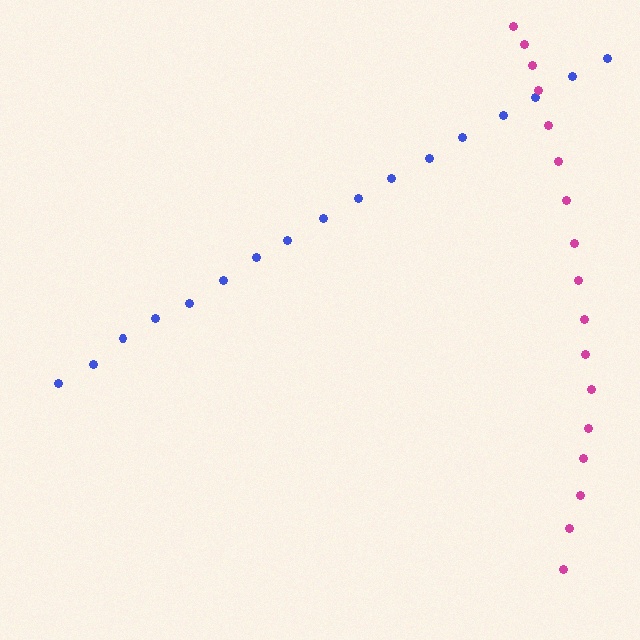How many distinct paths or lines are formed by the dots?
There are 2 distinct paths.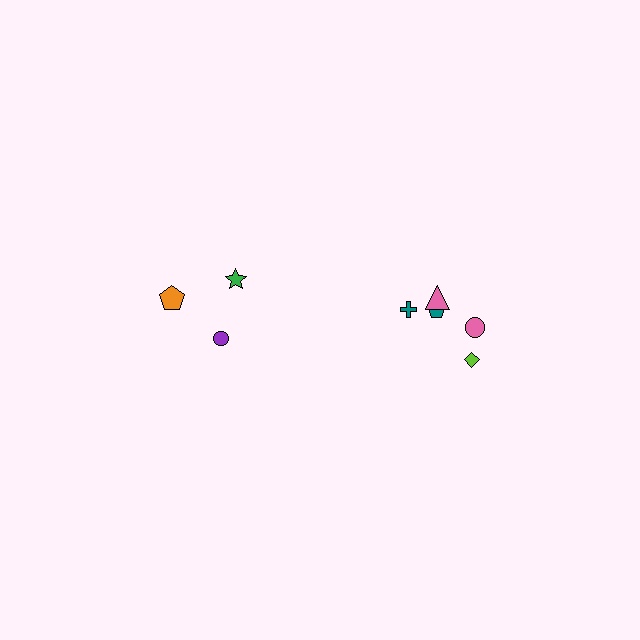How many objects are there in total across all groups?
There are 8 objects.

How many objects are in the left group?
There are 3 objects.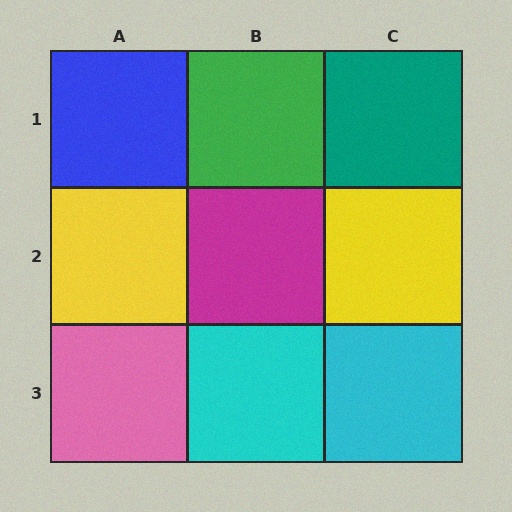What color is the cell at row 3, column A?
Pink.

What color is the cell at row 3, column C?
Cyan.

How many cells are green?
1 cell is green.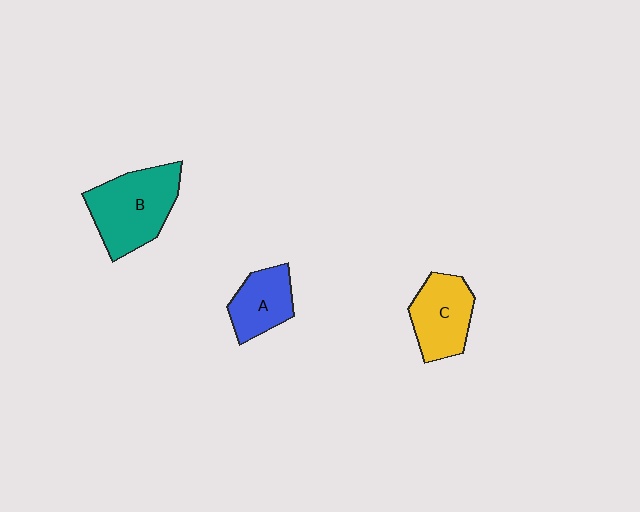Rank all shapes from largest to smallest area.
From largest to smallest: B (teal), C (yellow), A (blue).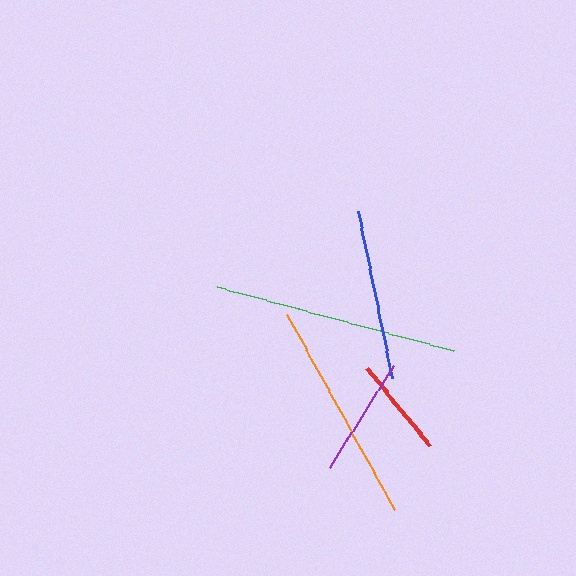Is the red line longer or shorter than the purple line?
The purple line is longer than the red line.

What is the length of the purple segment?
The purple segment is approximately 121 pixels long.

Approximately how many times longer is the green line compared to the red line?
The green line is approximately 2.4 times the length of the red line.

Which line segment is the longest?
The green line is the longest at approximately 245 pixels.